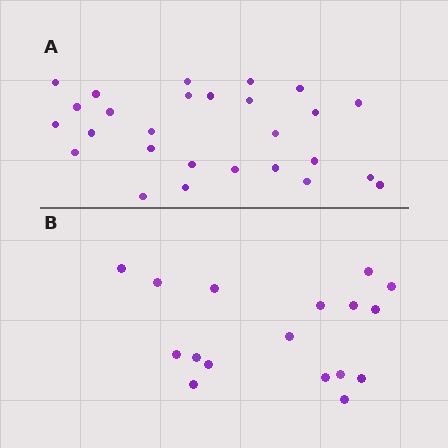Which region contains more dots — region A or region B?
Region A (the top region) has more dots.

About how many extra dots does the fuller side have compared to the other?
Region A has roughly 10 or so more dots than region B.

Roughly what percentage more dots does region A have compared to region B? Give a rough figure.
About 60% more.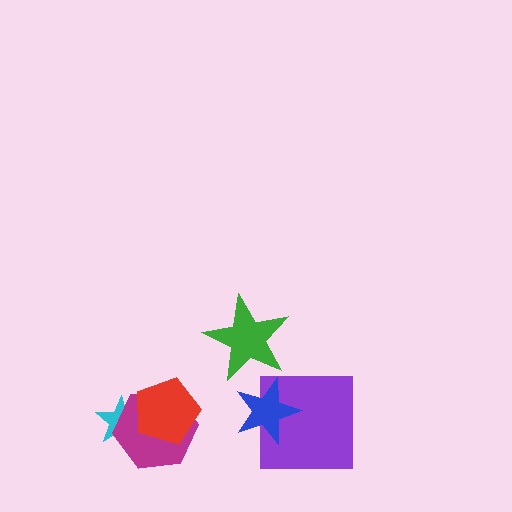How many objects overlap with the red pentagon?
2 objects overlap with the red pentagon.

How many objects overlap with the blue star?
1 object overlaps with the blue star.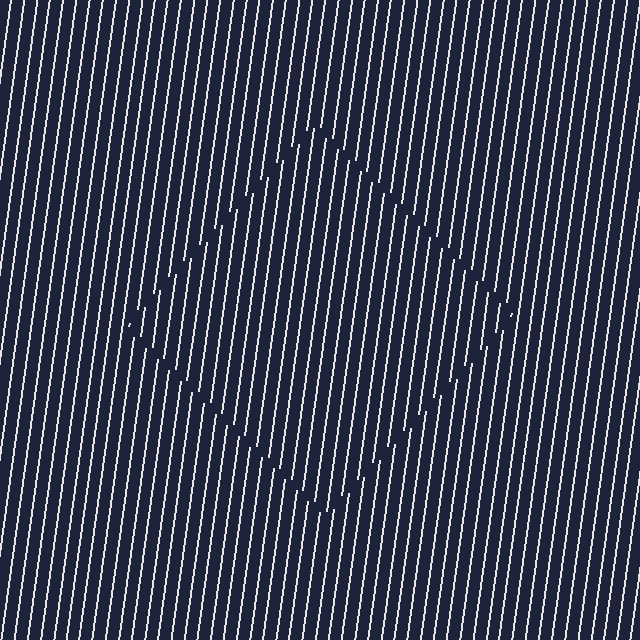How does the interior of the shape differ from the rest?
The interior of the shape contains the same grating, shifted by half a period — the contour is defined by the phase discontinuity where line-ends from the inner and outer gratings abut.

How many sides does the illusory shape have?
4 sides — the line-ends trace a square.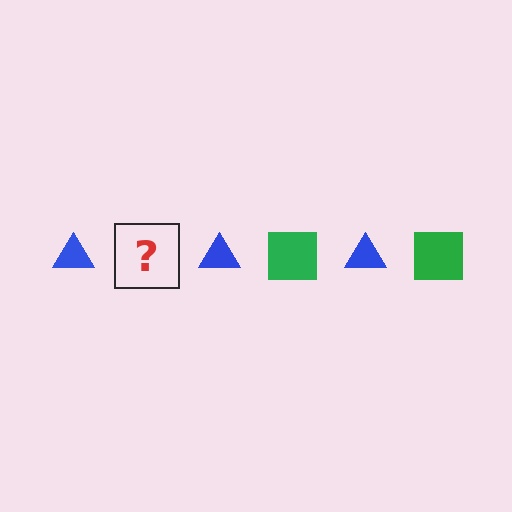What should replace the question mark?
The question mark should be replaced with a green square.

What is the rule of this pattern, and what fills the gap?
The rule is that the pattern alternates between blue triangle and green square. The gap should be filled with a green square.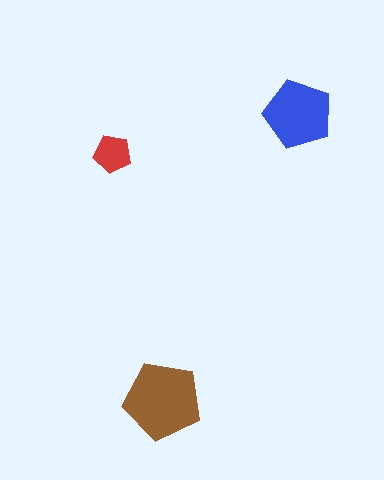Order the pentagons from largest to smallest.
the brown one, the blue one, the red one.